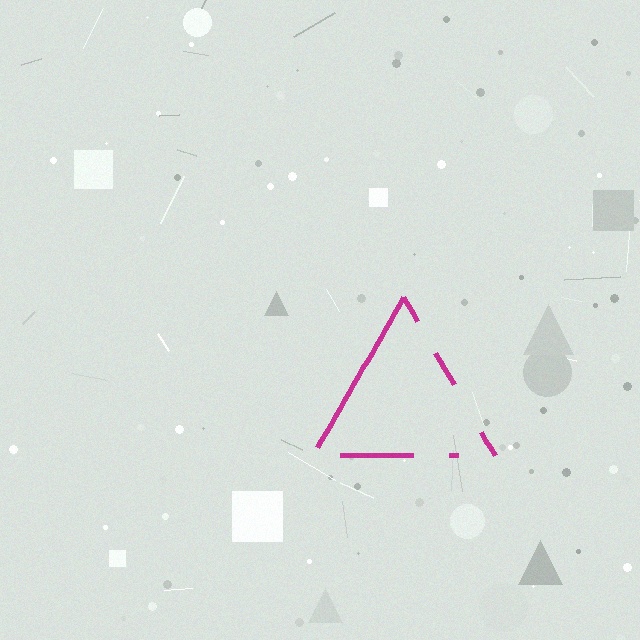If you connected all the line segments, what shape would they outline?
They would outline a triangle.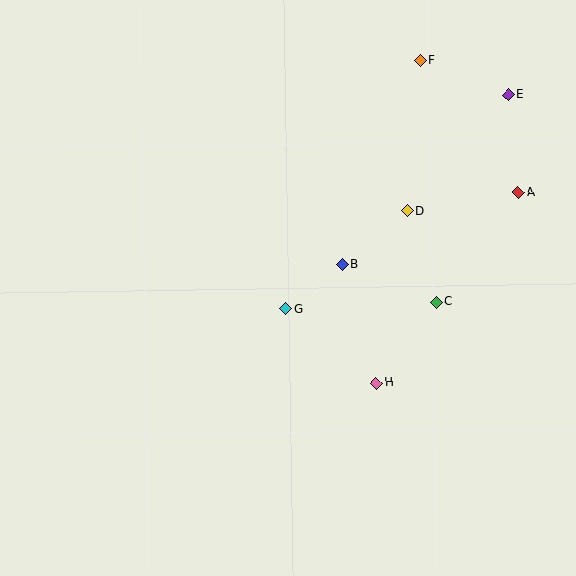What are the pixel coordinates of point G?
Point G is at (286, 309).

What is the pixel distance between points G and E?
The distance between G and E is 309 pixels.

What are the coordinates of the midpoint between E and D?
The midpoint between E and D is at (458, 153).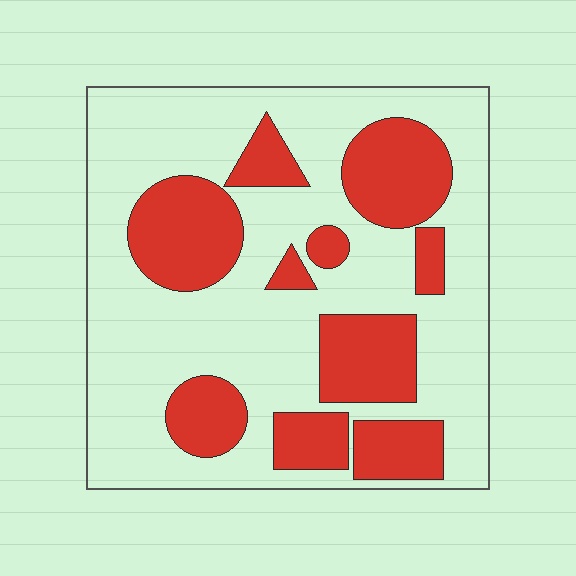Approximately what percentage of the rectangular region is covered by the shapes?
Approximately 30%.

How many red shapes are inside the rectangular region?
10.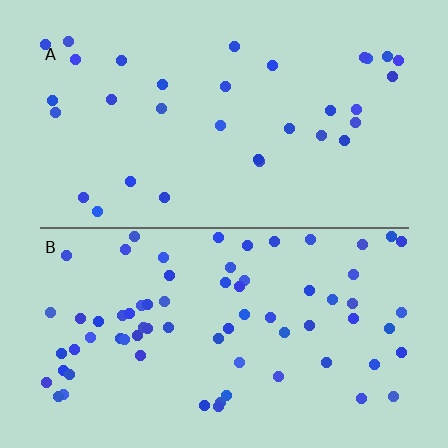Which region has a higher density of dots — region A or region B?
B (the bottom).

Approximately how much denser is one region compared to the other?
Approximately 2.2× — region B over region A.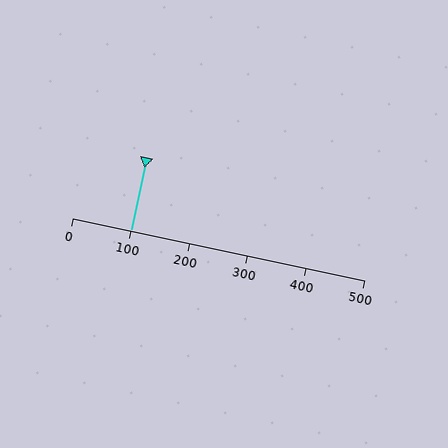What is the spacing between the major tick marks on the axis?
The major ticks are spaced 100 apart.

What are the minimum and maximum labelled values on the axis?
The axis runs from 0 to 500.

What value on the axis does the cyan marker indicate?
The marker indicates approximately 100.